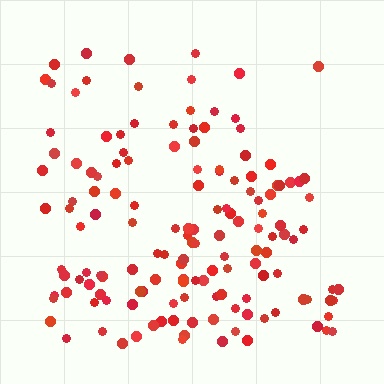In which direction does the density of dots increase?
From top to bottom, with the bottom side densest.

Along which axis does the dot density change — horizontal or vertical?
Vertical.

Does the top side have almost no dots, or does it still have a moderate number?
Still a moderate number, just noticeably fewer than the bottom.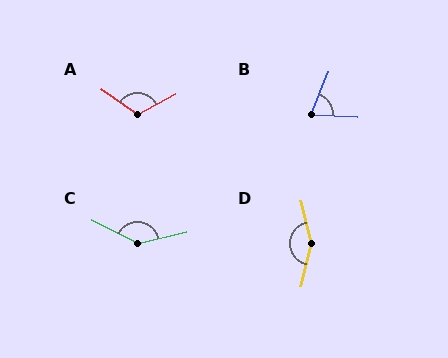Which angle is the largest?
D, at approximately 153 degrees.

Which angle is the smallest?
B, at approximately 71 degrees.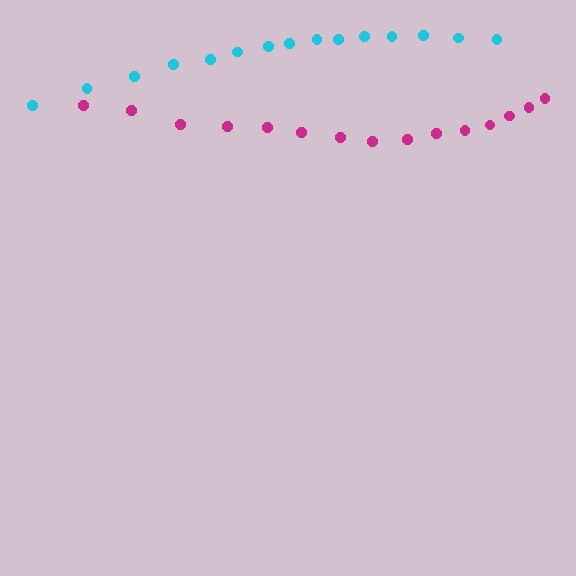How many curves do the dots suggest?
There are 2 distinct paths.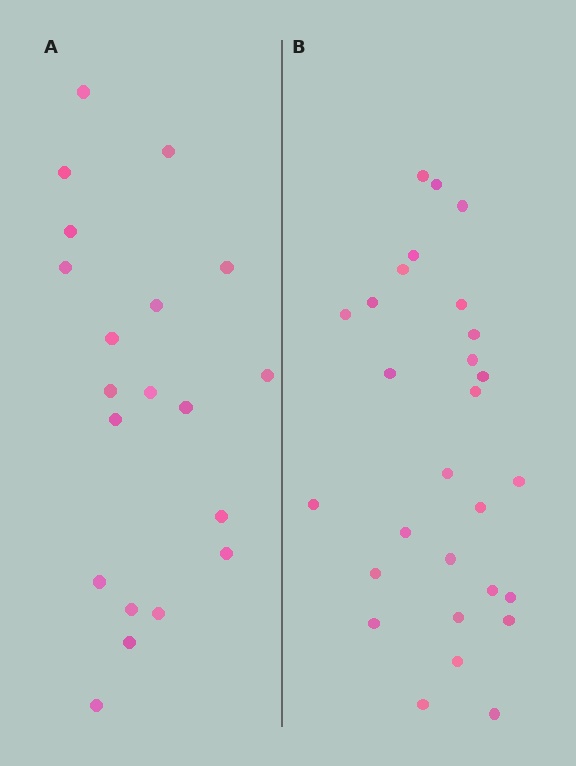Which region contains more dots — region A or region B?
Region B (the right region) has more dots.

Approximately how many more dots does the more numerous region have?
Region B has roughly 8 or so more dots than region A.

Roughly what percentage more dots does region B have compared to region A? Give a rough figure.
About 40% more.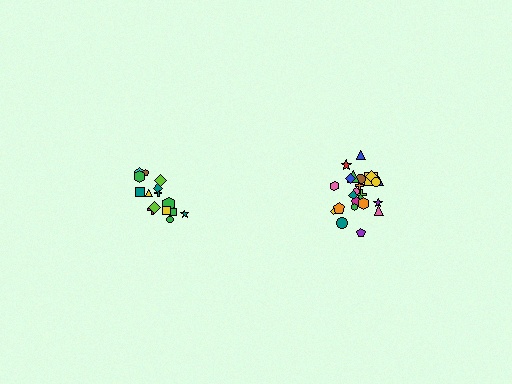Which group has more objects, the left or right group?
The right group.